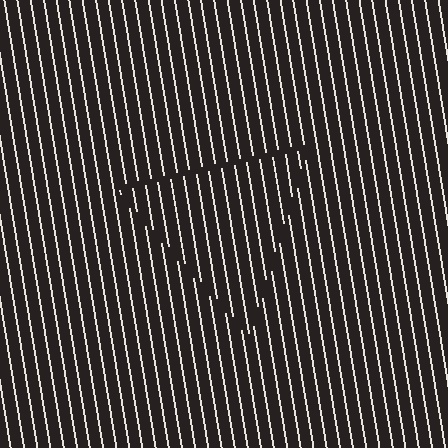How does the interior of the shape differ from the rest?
The interior of the shape contains the same grating, shifted by half a period — the contour is defined by the phase discontinuity where line-ends from the inner and outer gratings abut.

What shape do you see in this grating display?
An illusory triangle. The interior of the shape contains the same grating, shifted by half a period — the contour is defined by the phase discontinuity where line-ends from the inner and outer gratings abut.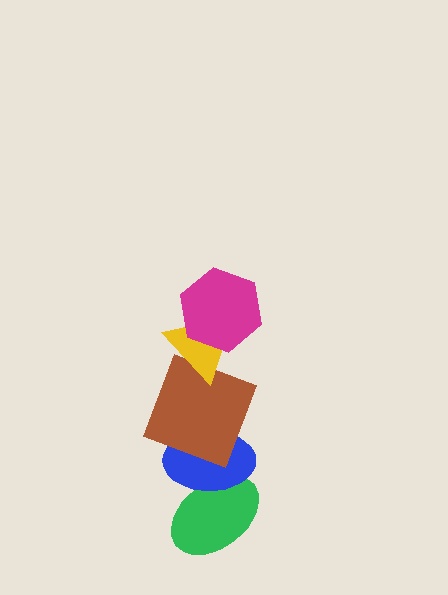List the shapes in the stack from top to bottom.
From top to bottom: the magenta hexagon, the yellow triangle, the brown square, the blue ellipse, the green ellipse.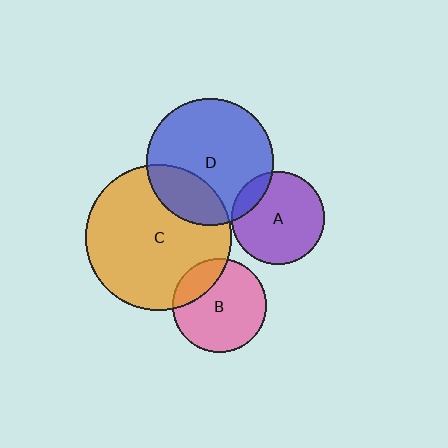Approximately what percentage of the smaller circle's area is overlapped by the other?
Approximately 15%.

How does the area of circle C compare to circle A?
Approximately 2.4 times.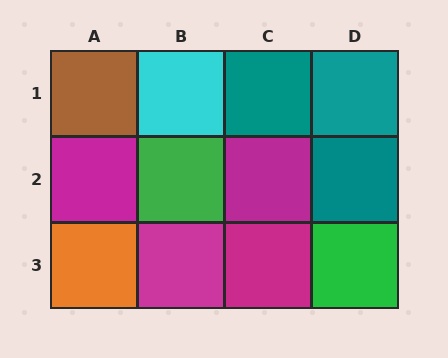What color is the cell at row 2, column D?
Teal.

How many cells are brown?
1 cell is brown.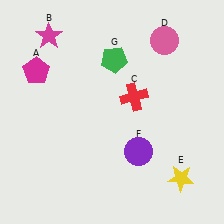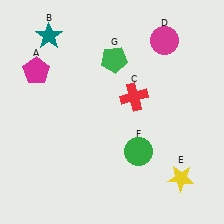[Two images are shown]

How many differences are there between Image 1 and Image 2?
There are 3 differences between the two images.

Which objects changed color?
B changed from magenta to teal. D changed from pink to magenta. F changed from purple to green.